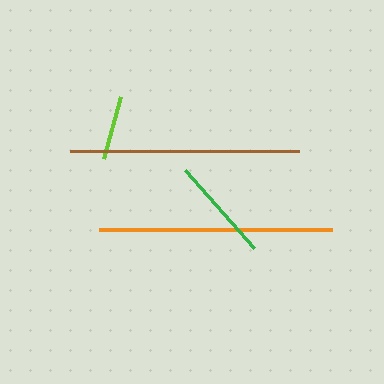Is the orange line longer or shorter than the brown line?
The orange line is longer than the brown line.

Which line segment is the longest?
The orange line is the longest at approximately 233 pixels.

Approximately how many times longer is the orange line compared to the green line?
The orange line is approximately 2.2 times the length of the green line.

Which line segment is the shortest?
The lime line is the shortest at approximately 64 pixels.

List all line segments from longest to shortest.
From longest to shortest: orange, brown, green, lime.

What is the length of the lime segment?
The lime segment is approximately 64 pixels long.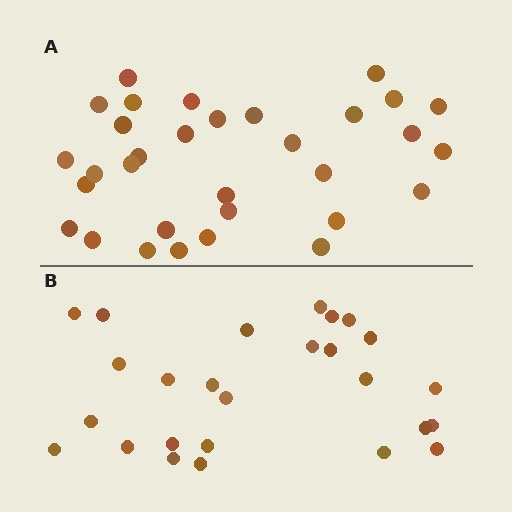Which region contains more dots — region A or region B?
Region A (the top region) has more dots.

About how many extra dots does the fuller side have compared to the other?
Region A has about 6 more dots than region B.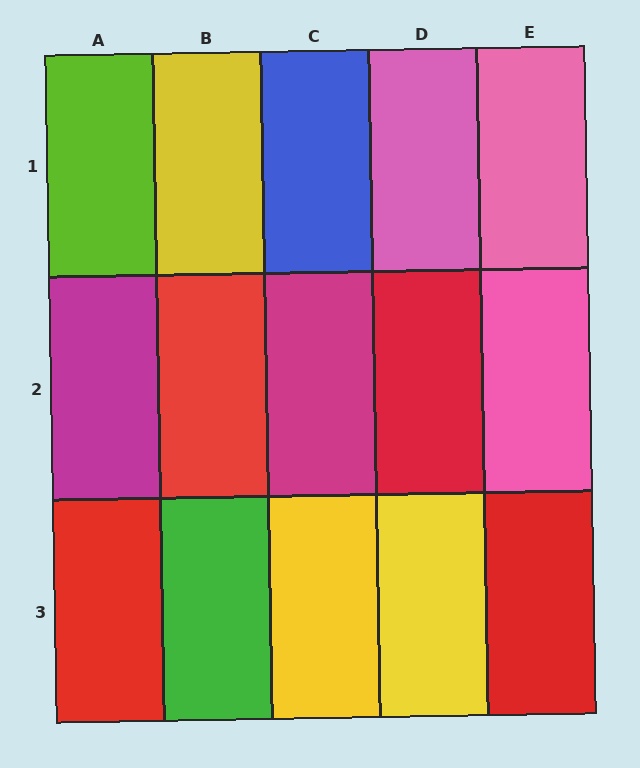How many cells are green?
1 cell is green.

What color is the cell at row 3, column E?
Red.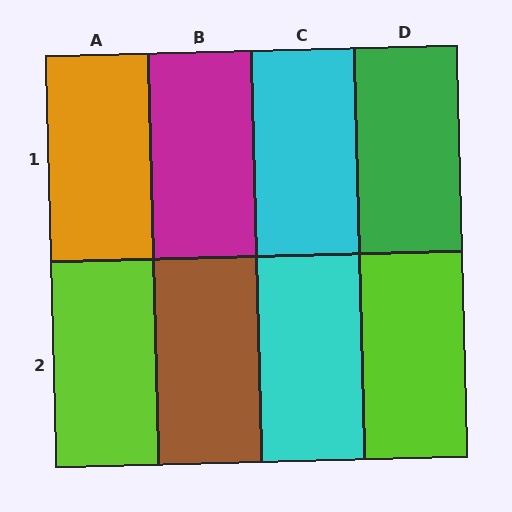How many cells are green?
1 cell is green.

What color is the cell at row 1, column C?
Cyan.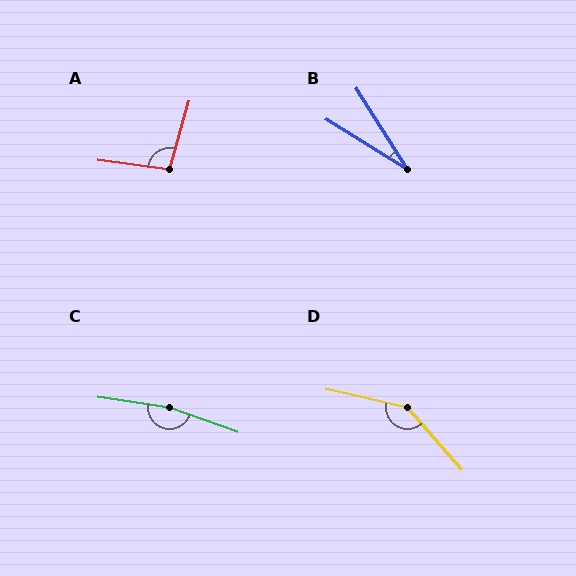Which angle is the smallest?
B, at approximately 26 degrees.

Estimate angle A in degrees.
Approximately 98 degrees.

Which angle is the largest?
C, at approximately 169 degrees.